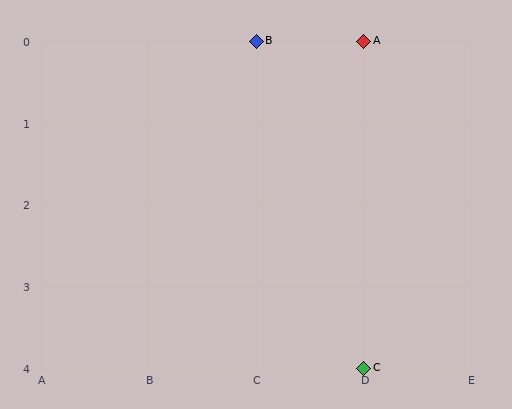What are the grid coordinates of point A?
Point A is at grid coordinates (D, 0).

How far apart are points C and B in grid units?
Points C and B are 1 column and 4 rows apart (about 4.1 grid units diagonally).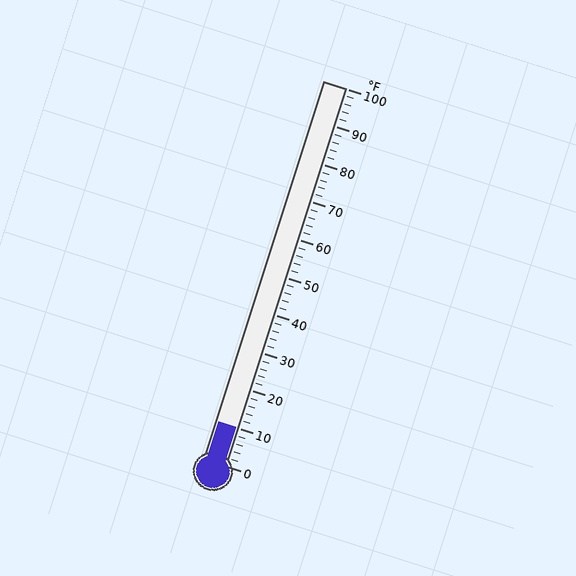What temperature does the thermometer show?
The thermometer shows approximately 10°F.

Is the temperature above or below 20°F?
The temperature is below 20°F.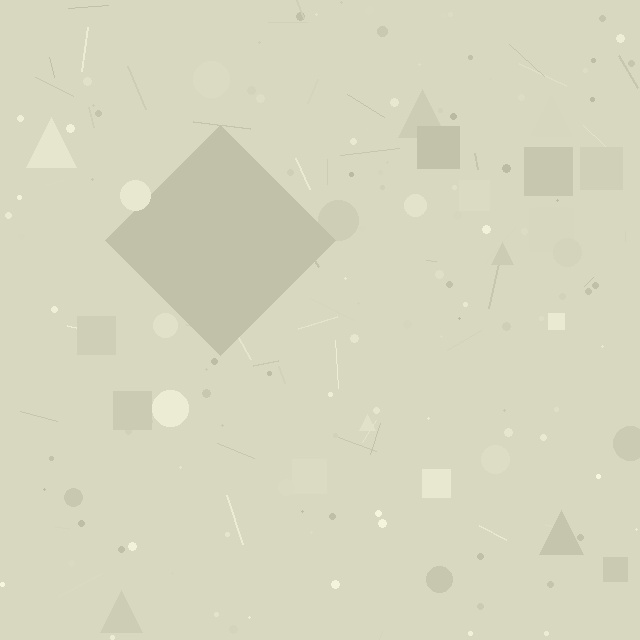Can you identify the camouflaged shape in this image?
The camouflaged shape is a diamond.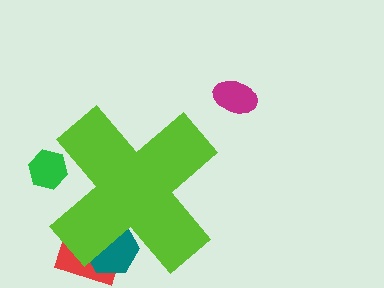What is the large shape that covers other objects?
A lime cross.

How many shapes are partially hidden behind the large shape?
3 shapes are partially hidden.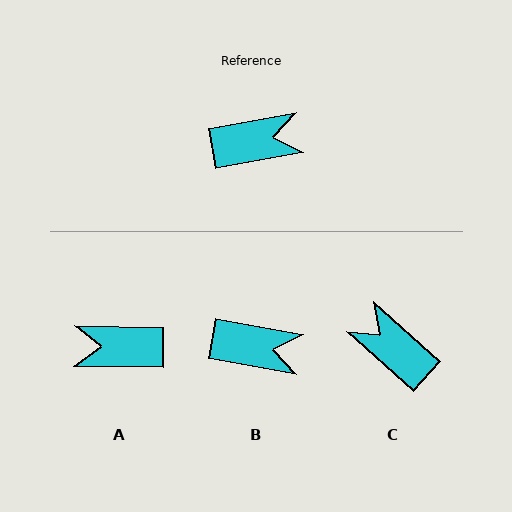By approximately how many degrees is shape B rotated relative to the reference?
Approximately 21 degrees clockwise.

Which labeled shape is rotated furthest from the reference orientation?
A, about 169 degrees away.